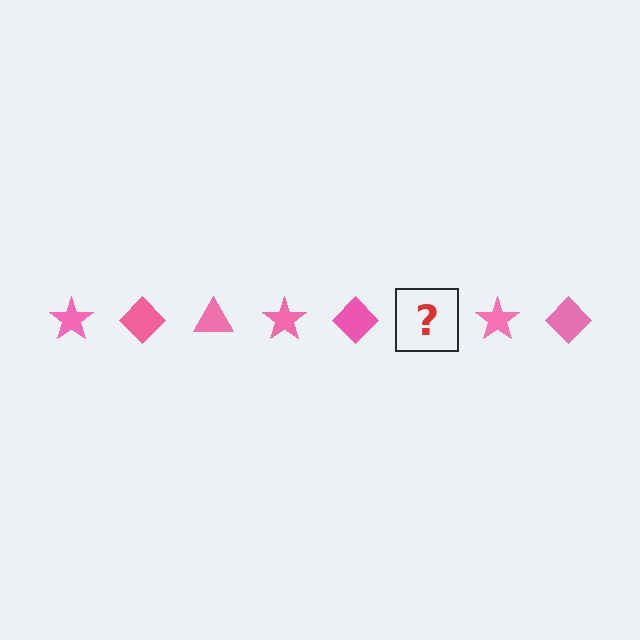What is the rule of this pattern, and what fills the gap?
The rule is that the pattern cycles through star, diamond, triangle shapes in pink. The gap should be filled with a pink triangle.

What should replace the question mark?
The question mark should be replaced with a pink triangle.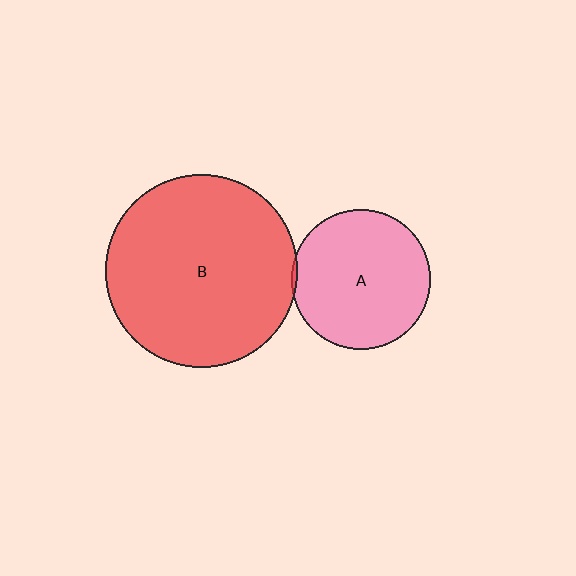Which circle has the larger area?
Circle B (red).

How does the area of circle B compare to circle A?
Approximately 1.9 times.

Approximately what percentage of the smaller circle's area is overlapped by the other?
Approximately 5%.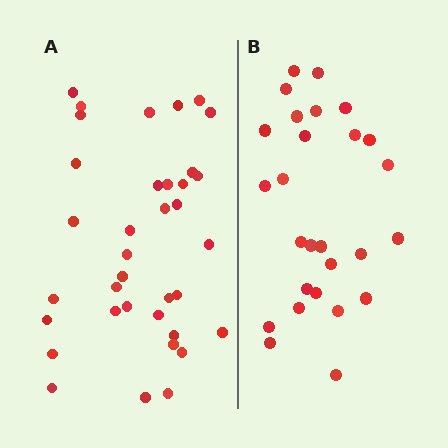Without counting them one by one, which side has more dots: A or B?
Region A (the left region) has more dots.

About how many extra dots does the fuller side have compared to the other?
Region A has roughly 8 or so more dots than region B.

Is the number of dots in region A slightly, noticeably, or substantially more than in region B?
Region A has noticeably more, but not dramatically so. The ratio is roughly 1.3 to 1.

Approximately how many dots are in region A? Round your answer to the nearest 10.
About 40 dots. (The exact count is 36, which rounds to 40.)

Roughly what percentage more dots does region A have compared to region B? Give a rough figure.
About 35% more.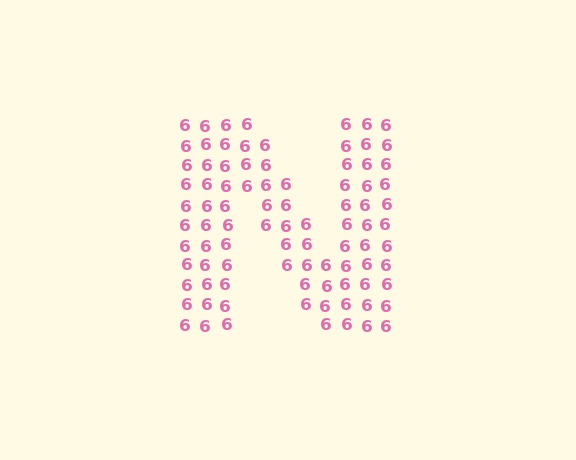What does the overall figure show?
The overall figure shows the letter N.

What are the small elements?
The small elements are digit 6's.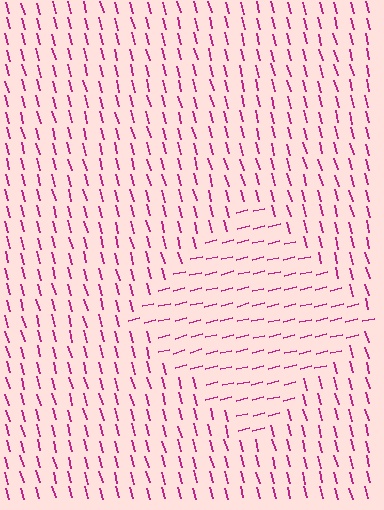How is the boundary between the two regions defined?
The boundary is defined purely by a change in line orientation (approximately 89 degrees difference). All lines are the same color and thickness.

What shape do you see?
I see a diamond.